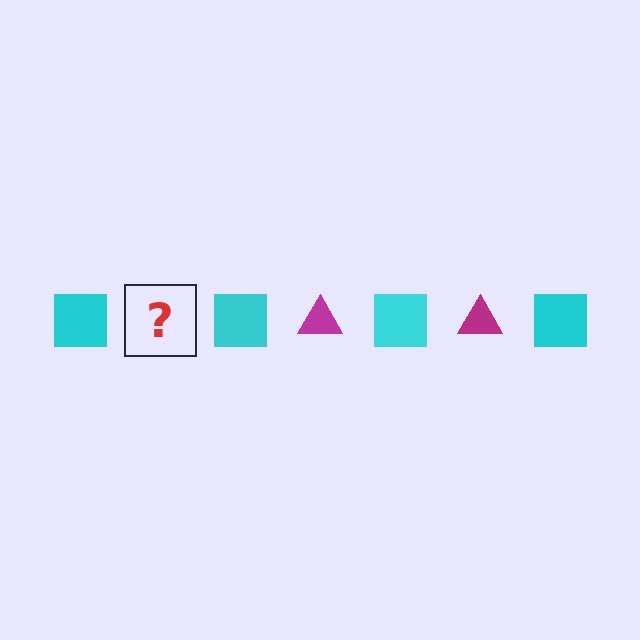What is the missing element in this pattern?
The missing element is a magenta triangle.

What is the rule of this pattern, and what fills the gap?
The rule is that the pattern alternates between cyan square and magenta triangle. The gap should be filled with a magenta triangle.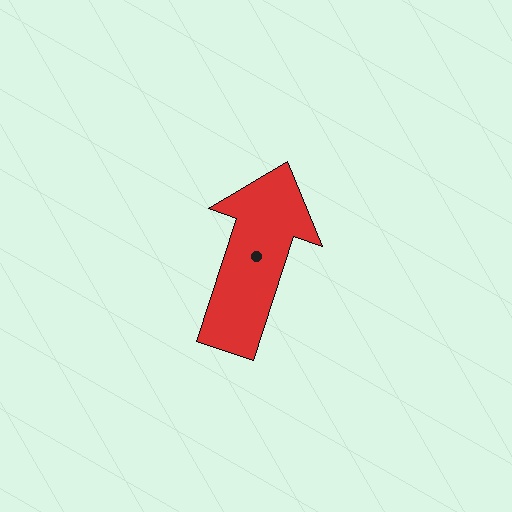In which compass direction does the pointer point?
North.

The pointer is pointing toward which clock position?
Roughly 1 o'clock.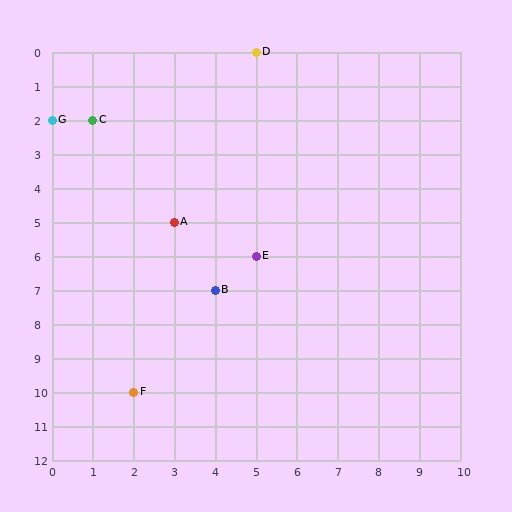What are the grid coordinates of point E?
Point E is at grid coordinates (5, 6).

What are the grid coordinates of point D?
Point D is at grid coordinates (5, 0).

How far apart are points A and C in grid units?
Points A and C are 2 columns and 3 rows apart (about 3.6 grid units diagonally).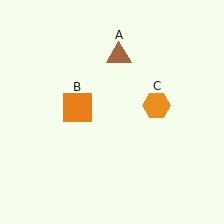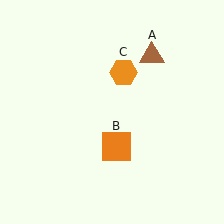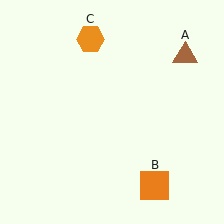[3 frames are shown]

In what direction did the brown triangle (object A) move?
The brown triangle (object A) moved right.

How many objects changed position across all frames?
3 objects changed position: brown triangle (object A), orange square (object B), orange hexagon (object C).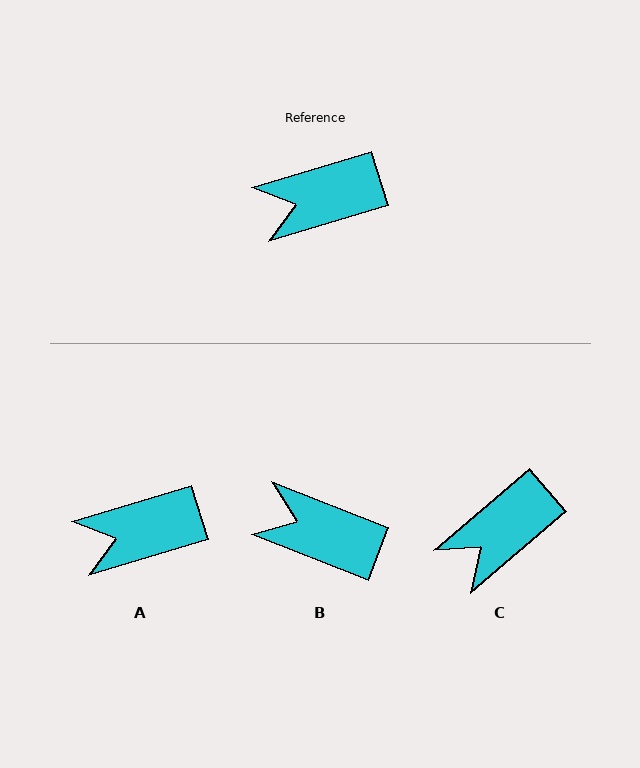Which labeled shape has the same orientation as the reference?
A.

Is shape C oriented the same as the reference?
No, it is off by about 24 degrees.